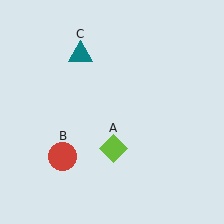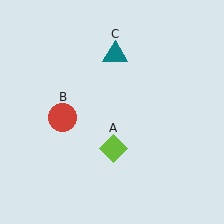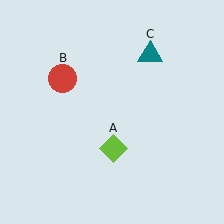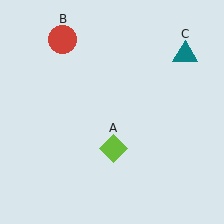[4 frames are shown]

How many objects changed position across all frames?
2 objects changed position: red circle (object B), teal triangle (object C).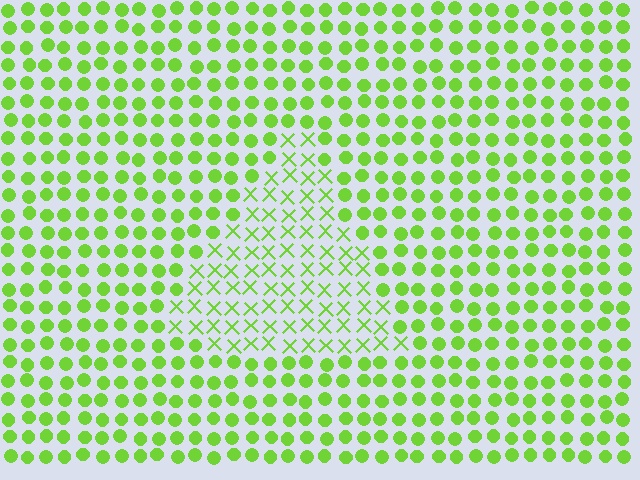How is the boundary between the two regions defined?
The boundary is defined by a change in element shape: X marks inside vs. circles outside. All elements share the same color and spacing.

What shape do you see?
I see a triangle.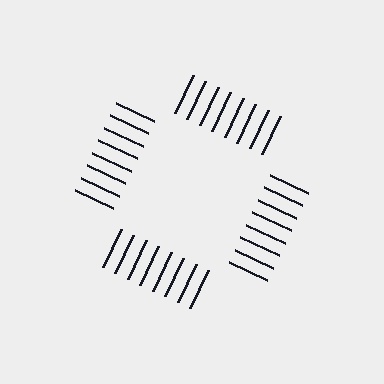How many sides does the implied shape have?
4 sides — the line-ends trace a square.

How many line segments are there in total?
32 — 8 along each of the 4 edges.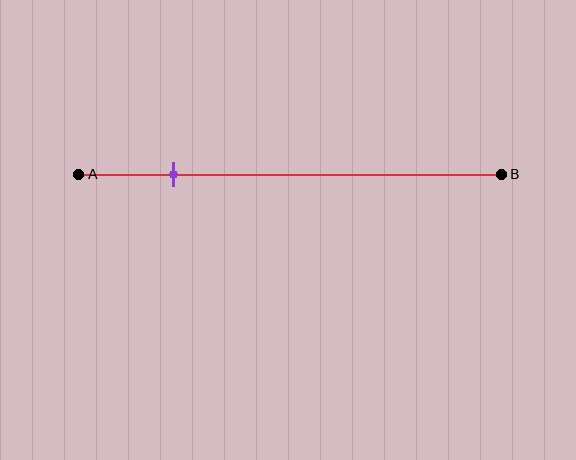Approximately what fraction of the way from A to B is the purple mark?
The purple mark is approximately 20% of the way from A to B.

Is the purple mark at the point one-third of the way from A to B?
No, the mark is at about 20% from A, not at the 33% one-third point.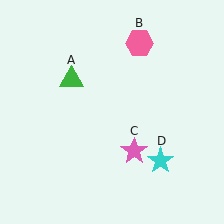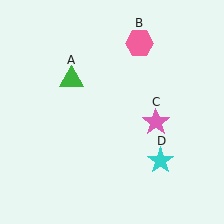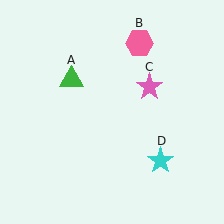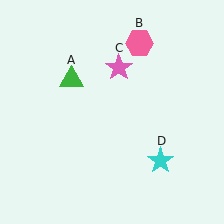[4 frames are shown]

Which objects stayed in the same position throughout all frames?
Green triangle (object A) and pink hexagon (object B) and cyan star (object D) remained stationary.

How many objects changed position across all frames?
1 object changed position: pink star (object C).